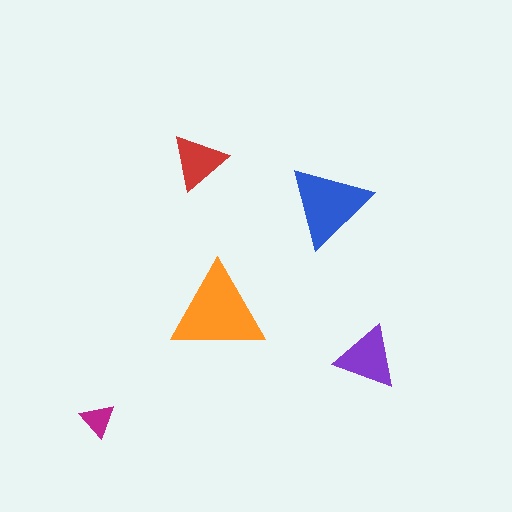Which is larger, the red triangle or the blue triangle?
The blue one.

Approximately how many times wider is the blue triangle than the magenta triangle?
About 2.5 times wider.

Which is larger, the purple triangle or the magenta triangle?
The purple one.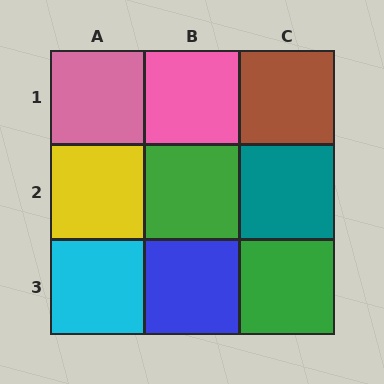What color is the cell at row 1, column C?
Brown.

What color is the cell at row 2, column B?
Green.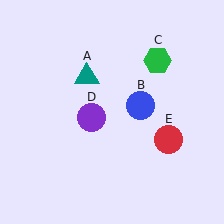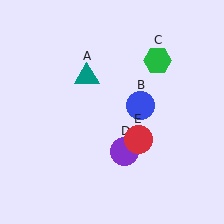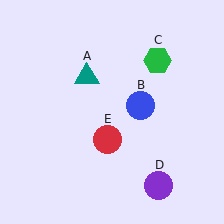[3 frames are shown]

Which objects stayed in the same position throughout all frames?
Teal triangle (object A) and blue circle (object B) and green hexagon (object C) remained stationary.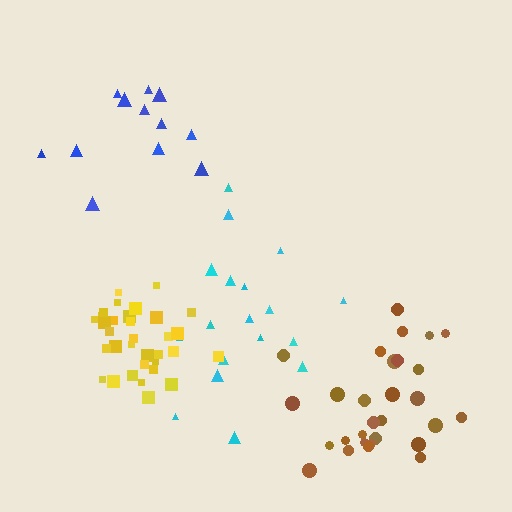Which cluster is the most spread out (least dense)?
Blue.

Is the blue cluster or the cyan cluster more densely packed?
Cyan.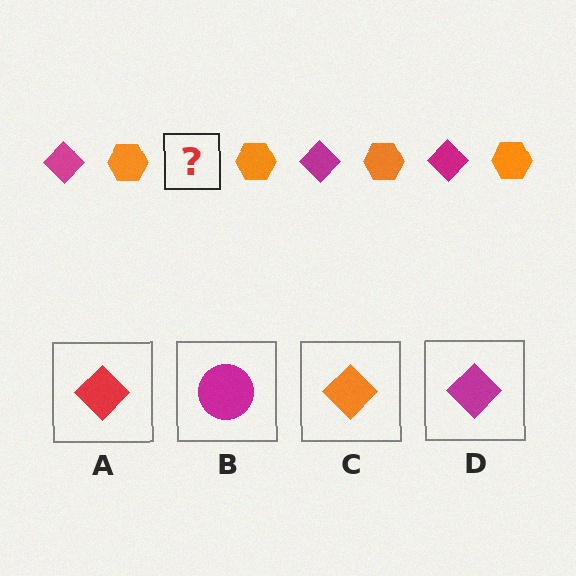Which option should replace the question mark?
Option D.